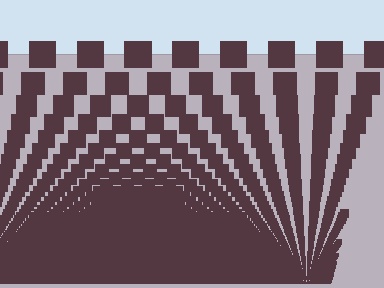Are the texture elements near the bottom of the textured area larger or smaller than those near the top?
Smaller. The gradient is inverted — elements near the bottom are smaller and denser.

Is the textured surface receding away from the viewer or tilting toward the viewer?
The surface appears to tilt toward the viewer. Texture elements get larger and sparser toward the top.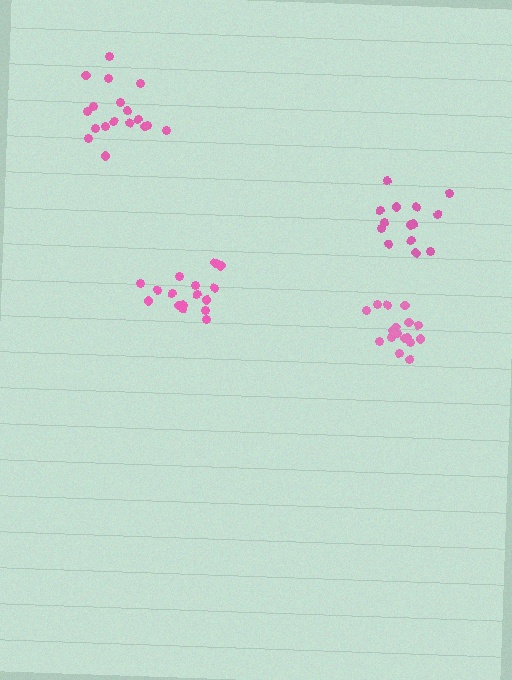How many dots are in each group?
Group 1: 17 dots, Group 2: 17 dots, Group 3: 18 dots, Group 4: 14 dots (66 total).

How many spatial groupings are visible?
There are 4 spatial groupings.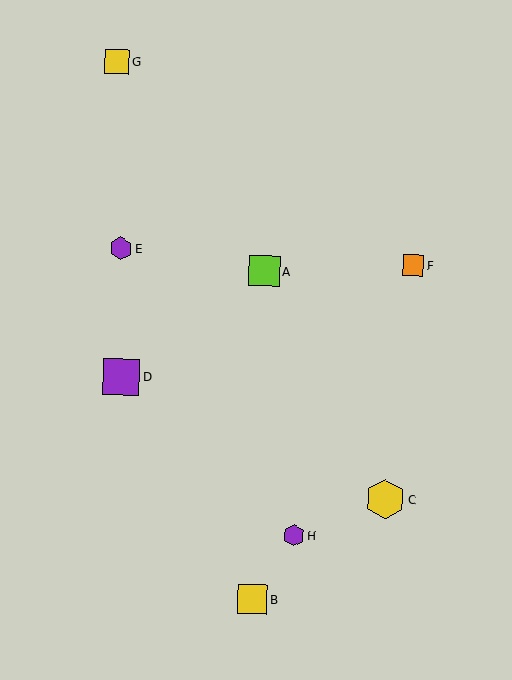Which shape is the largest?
The yellow hexagon (labeled C) is the largest.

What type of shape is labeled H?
Shape H is a purple hexagon.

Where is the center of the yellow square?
The center of the yellow square is at (253, 599).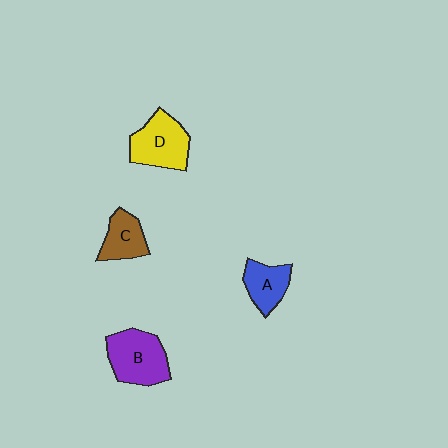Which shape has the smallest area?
Shape C (brown).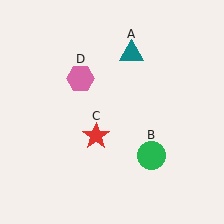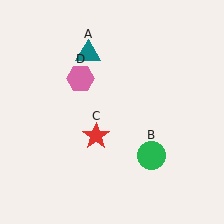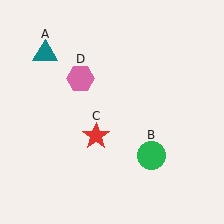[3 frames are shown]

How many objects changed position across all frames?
1 object changed position: teal triangle (object A).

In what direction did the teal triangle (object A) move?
The teal triangle (object A) moved left.